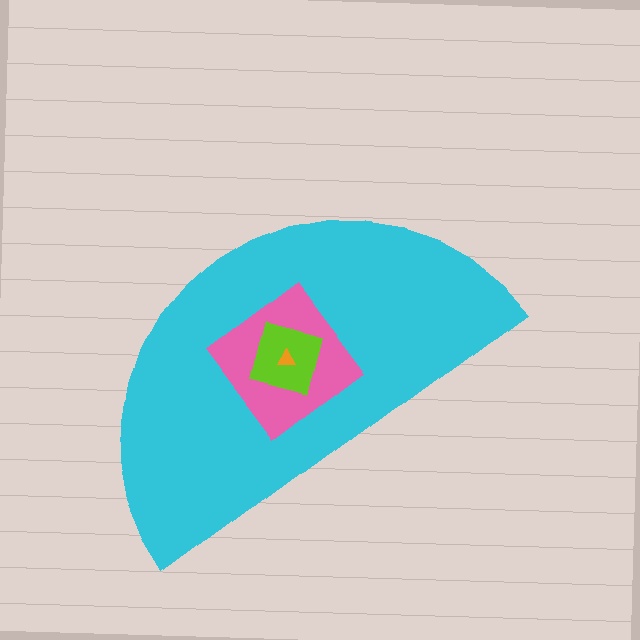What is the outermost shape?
The cyan semicircle.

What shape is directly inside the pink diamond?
The lime square.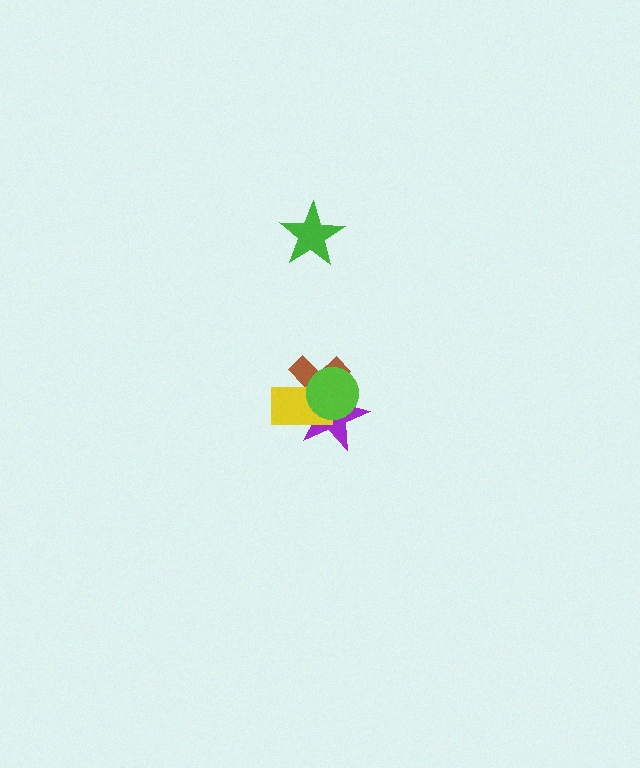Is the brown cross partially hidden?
Yes, it is partially covered by another shape.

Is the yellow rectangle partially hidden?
Yes, it is partially covered by another shape.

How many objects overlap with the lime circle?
3 objects overlap with the lime circle.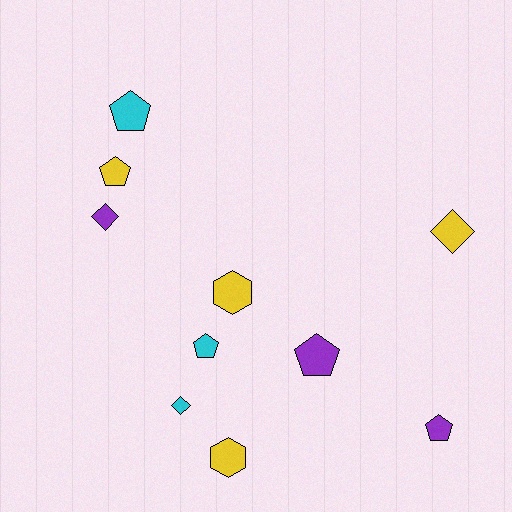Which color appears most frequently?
Yellow, with 4 objects.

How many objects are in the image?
There are 10 objects.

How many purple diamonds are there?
There is 1 purple diamond.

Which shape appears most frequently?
Pentagon, with 5 objects.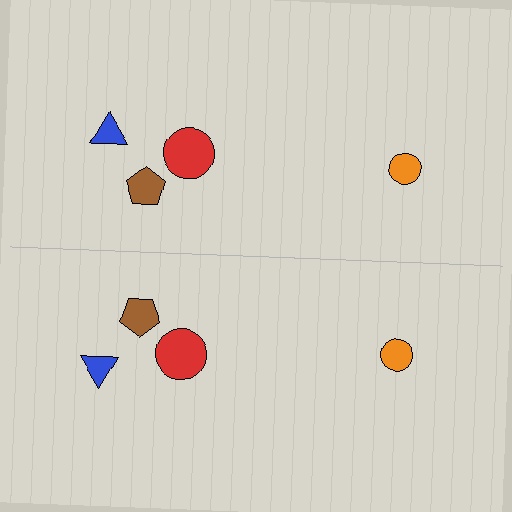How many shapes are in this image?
There are 8 shapes in this image.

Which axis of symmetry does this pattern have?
The pattern has a horizontal axis of symmetry running through the center of the image.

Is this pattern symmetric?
Yes, this pattern has bilateral (reflection) symmetry.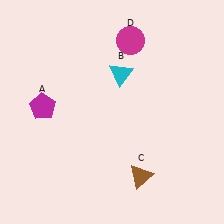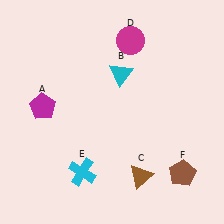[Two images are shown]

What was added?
A cyan cross (E), a brown pentagon (F) were added in Image 2.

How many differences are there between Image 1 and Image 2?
There are 2 differences between the two images.